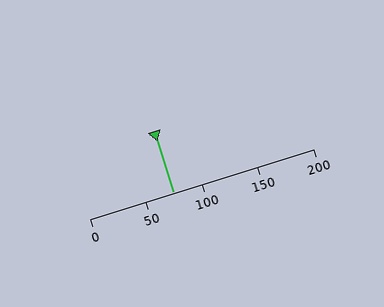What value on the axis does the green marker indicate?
The marker indicates approximately 75.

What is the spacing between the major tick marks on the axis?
The major ticks are spaced 50 apart.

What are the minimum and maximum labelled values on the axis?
The axis runs from 0 to 200.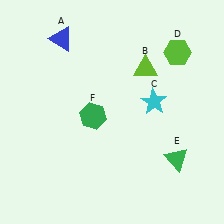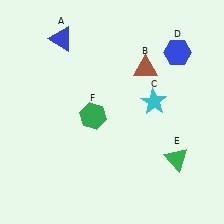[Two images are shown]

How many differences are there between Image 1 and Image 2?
There are 2 differences between the two images.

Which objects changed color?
B changed from lime to brown. D changed from lime to blue.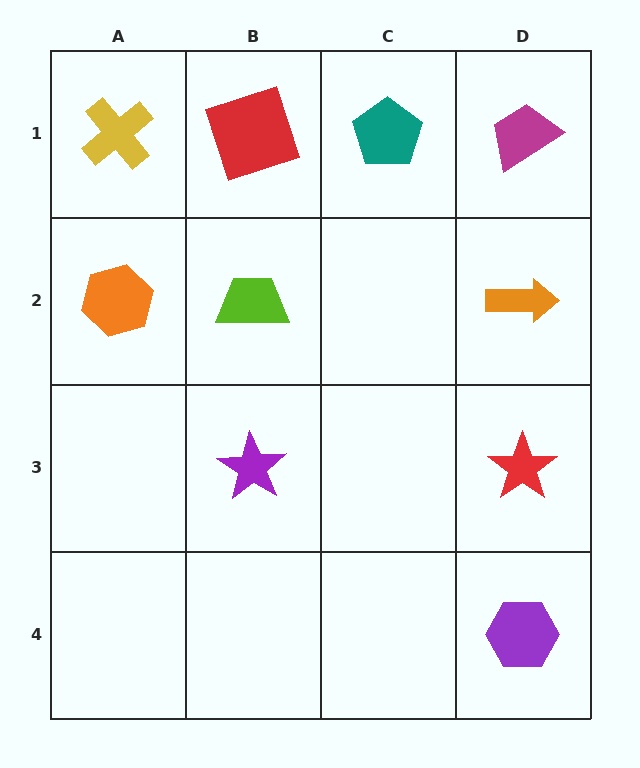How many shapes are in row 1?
4 shapes.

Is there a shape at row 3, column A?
No, that cell is empty.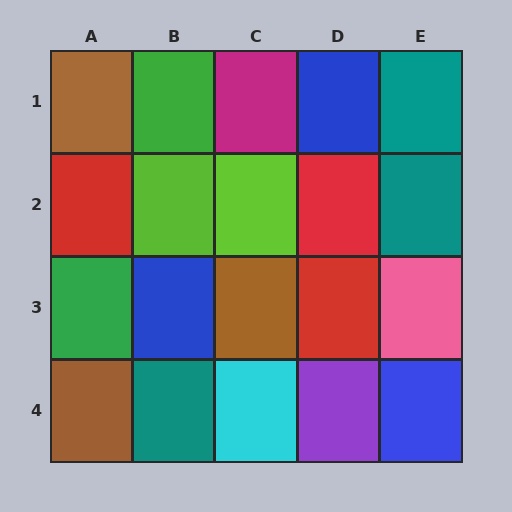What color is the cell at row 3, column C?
Brown.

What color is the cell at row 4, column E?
Blue.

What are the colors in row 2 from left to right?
Red, lime, lime, red, teal.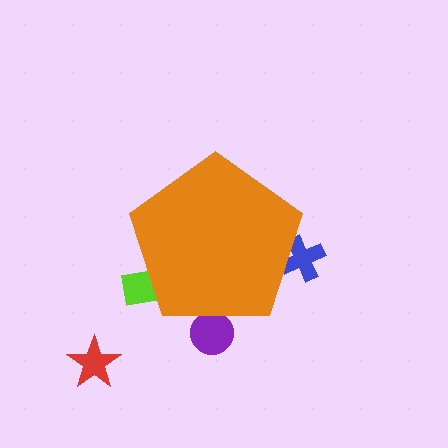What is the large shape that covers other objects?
An orange pentagon.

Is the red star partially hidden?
No, the red star is fully visible.